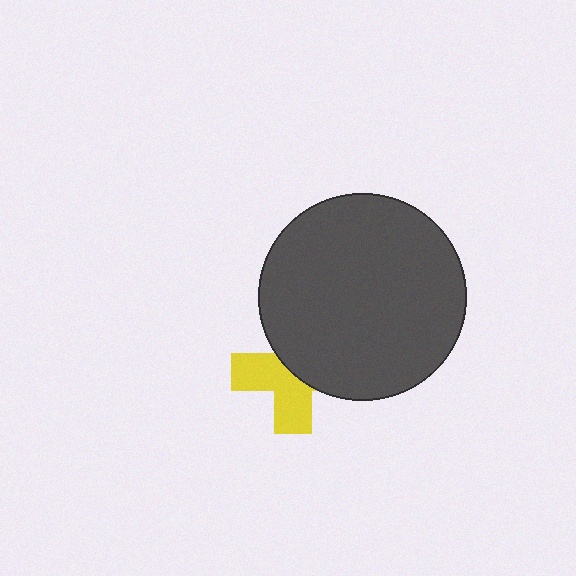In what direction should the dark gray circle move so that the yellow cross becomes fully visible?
The dark gray circle should move toward the upper-right. That is the shortest direction to clear the overlap and leave the yellow cross fully visible.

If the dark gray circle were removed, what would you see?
You would see the complete yellow cross.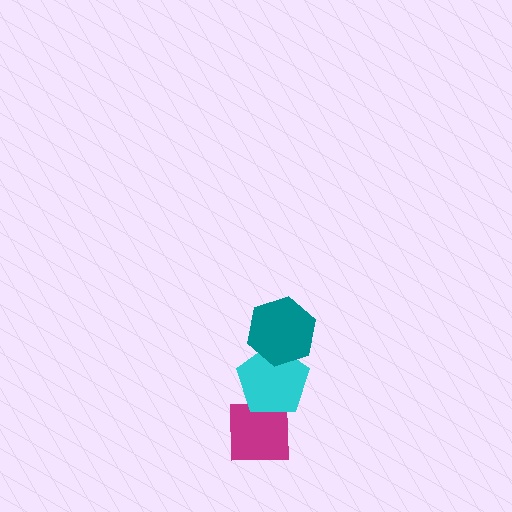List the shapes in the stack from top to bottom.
From top to bottom: the teal hexagon, the cyan pentagon, the magenta square.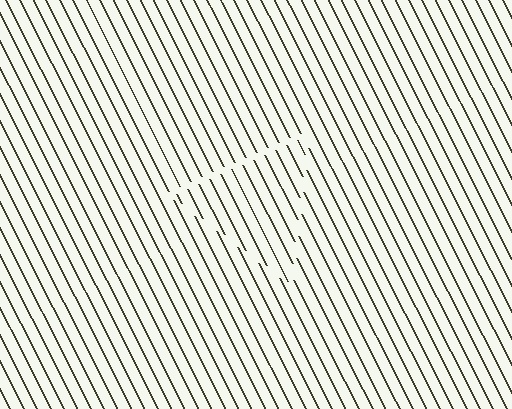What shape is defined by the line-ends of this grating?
An illusory triangle. The interior of the shape contains the same grating, shifted by half a period — the contour is defined by the phase discontinuity where line-ends from the inner and outer gratings abut.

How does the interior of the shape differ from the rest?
The interior of the shape contains the same grating, shifted by half a period — the contour is defined by the phase discontinuity where line-ends from the inner and outer gratings abut.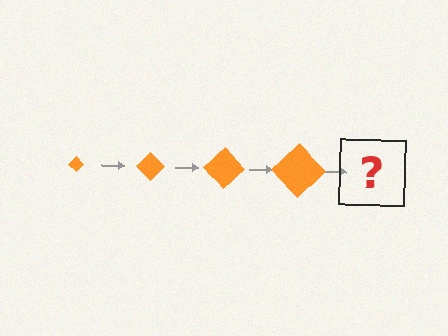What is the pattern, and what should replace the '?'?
The pattern is that the diamond gets progressively larger each step. The '?' should be an orange diamond, larger than the previous one.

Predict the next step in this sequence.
The next step is an orange diamond, larger than the previous one.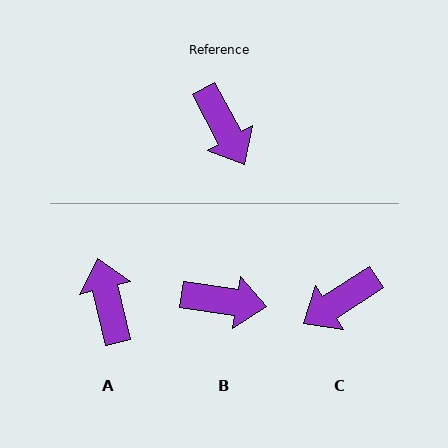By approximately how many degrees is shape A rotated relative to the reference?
Approximately 165 degrees counter-clockwise.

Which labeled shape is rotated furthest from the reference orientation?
A, about 165 degrees away.